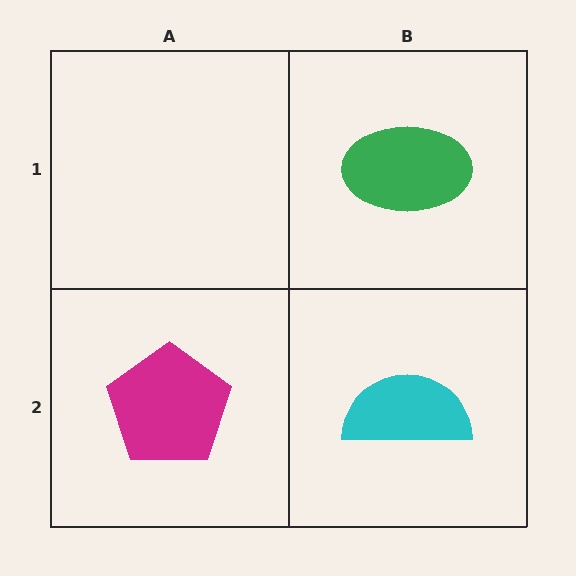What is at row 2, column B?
A cyan semicircle.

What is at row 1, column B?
A green ellipse.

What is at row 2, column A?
A magenta pentagon.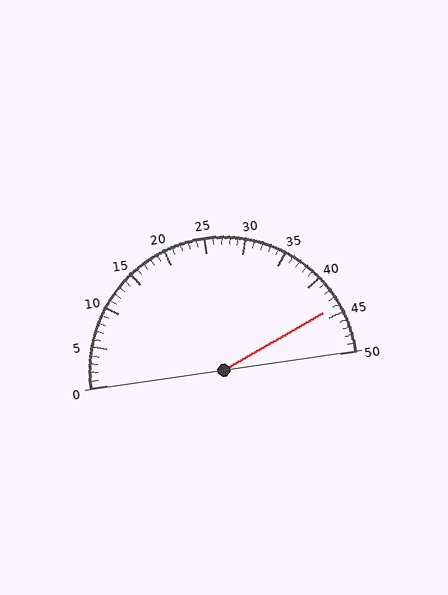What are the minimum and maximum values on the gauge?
The gauge ranges from 0 to 50.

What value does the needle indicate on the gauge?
The needle indicates approximately 44.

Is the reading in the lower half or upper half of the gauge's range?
The reading is in the upper half of the range (0 to 50).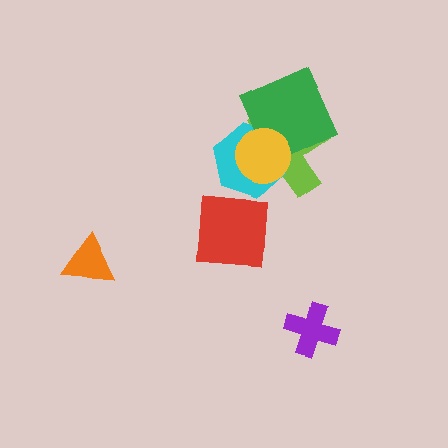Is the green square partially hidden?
Yes, it is partially covered by another shape.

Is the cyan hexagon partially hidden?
Yes, it is partially covered by another shape.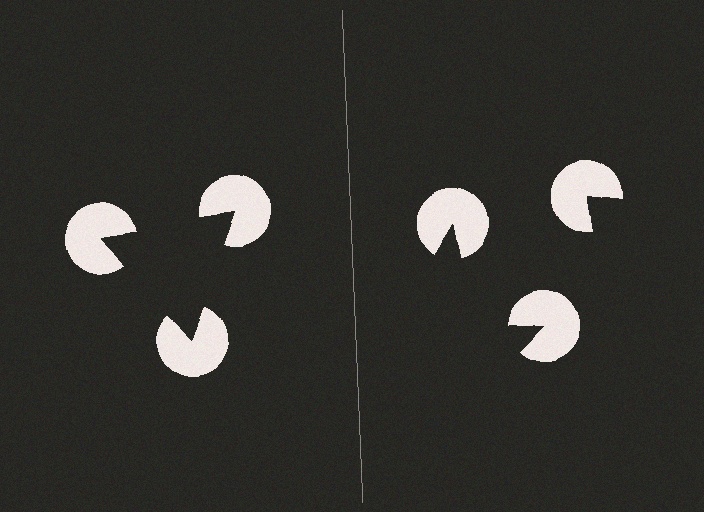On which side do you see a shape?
An illusory triangle appears on the left side. On the right side the wedge cuts are rotated, so no coherent shape forms.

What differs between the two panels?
The pac-man discs are positioned identically on both sides; only the wedge orientations differ. On the left they align to a triangle; on the right they are misaligned.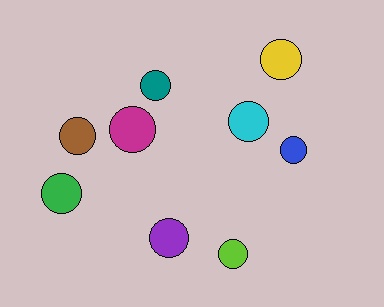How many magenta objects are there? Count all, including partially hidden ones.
There is 1 magenta object.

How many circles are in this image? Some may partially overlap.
There are 9 circles.